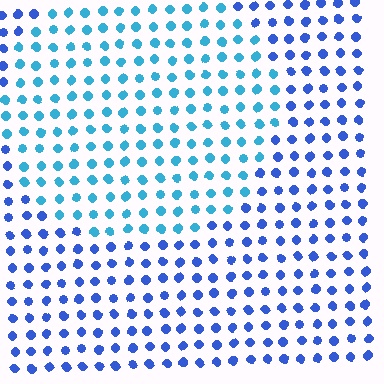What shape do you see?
I see a circle.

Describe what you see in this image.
The image is filled with small blue elements in a uniform arrangement. A circle-shaped region is visible where the elements are tinted to a slightly different hue, forming a subtle color boundary.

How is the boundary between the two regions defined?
The boundary is defined purely by a slight shift in hue (about 33 degrees). Spacing, size, and orientation are identical on both sides.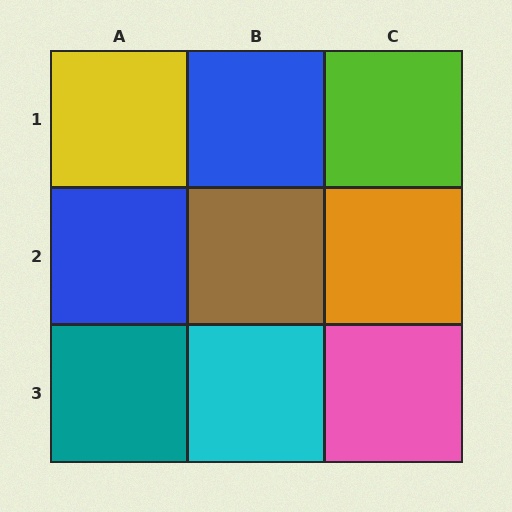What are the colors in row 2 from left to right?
Blue, brown, orange.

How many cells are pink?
1 cell is pink.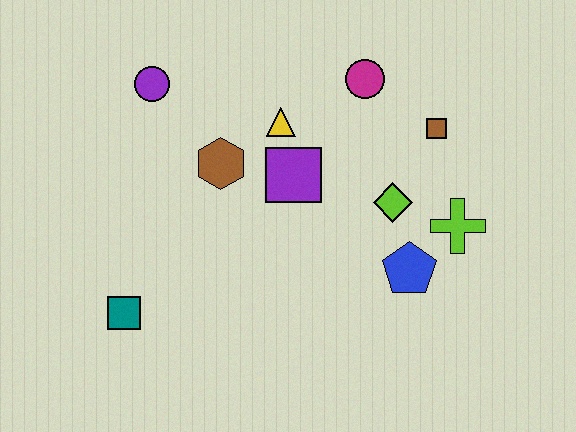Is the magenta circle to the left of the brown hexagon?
No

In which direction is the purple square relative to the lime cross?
The purple square is to the left of the lime cross.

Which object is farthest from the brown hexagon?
The lime cross is farthest from the brown hexagon.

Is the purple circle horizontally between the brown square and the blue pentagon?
No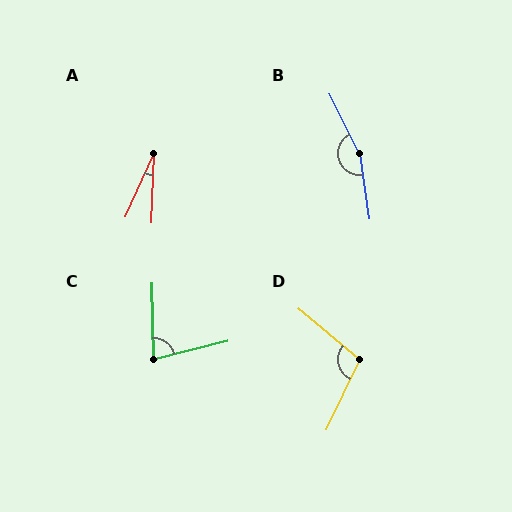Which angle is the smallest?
A, at approximately 22 degrees.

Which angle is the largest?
B, at approximately 162 degrees.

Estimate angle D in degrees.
Approximately 104 degrees.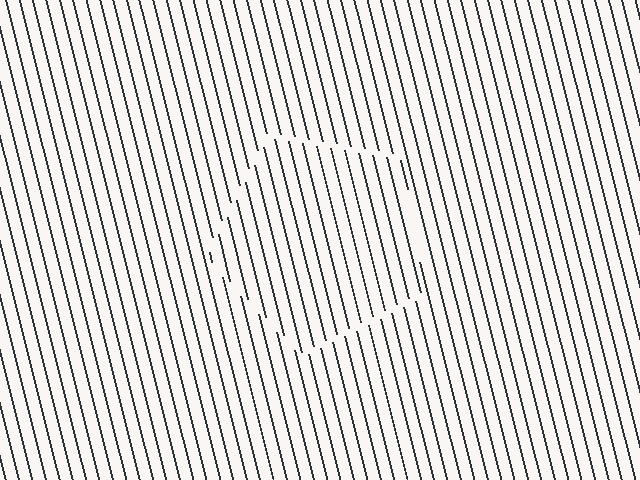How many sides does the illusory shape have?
5 sides — the line-ends trace a pentagon.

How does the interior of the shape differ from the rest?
The interior of the shape contains the same grating, shifted by half a period — the contour is defined by the phase discontinuity where line-ends from the inner and outer gratings abut.